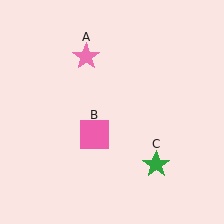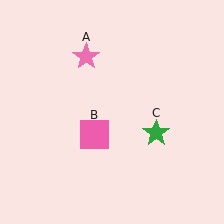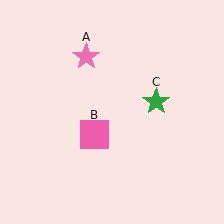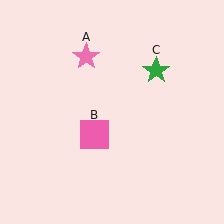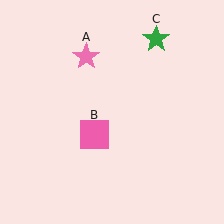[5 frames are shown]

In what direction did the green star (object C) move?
The green star (object C) moved up.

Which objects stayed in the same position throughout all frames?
Pink star (object A) and pink square (object B) remained stationary.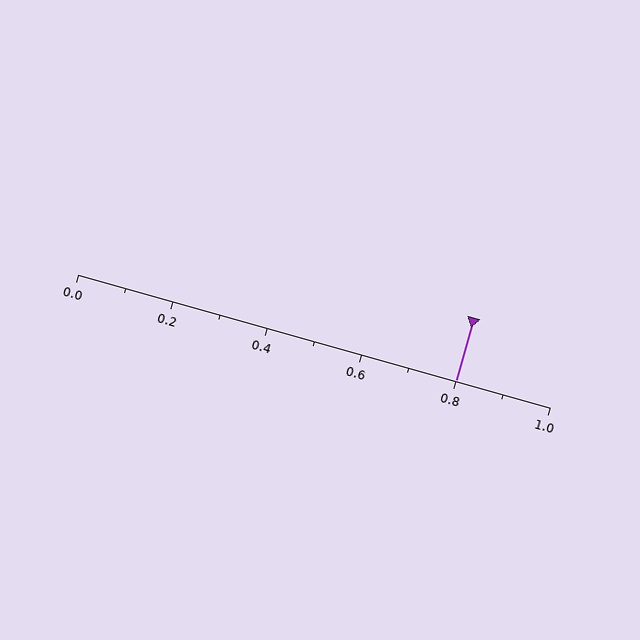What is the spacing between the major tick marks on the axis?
The major ticks are spaced 0.2 apart.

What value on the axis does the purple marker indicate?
The marker indicates approximately 0.8.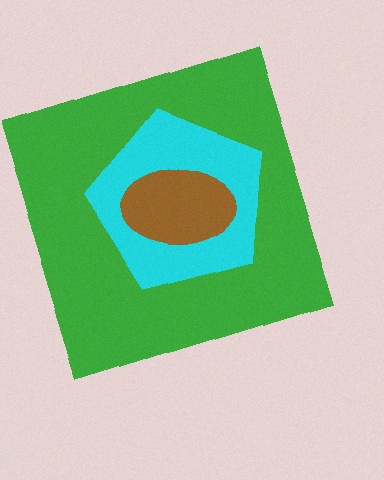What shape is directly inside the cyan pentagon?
The brown ellipse.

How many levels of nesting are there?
3.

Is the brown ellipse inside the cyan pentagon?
Yes.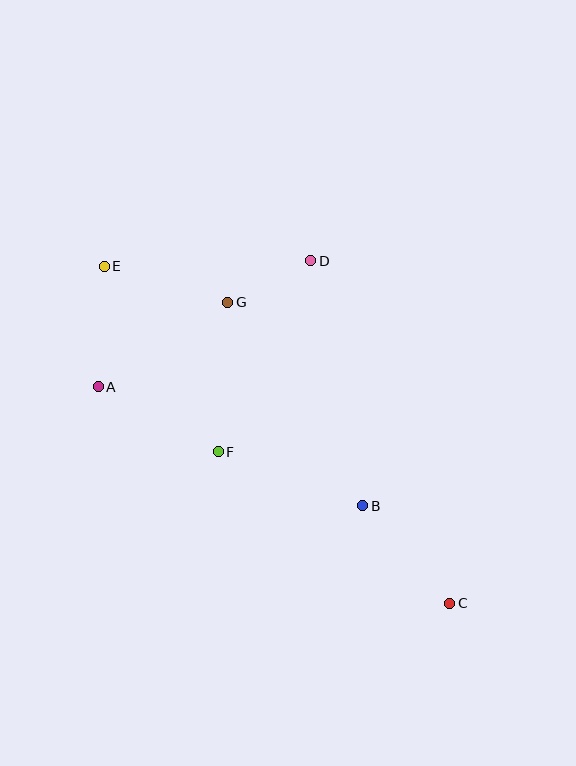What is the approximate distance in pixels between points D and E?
The distance between D and E is approximately 206 pixels.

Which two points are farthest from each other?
Points C and E are farthest from each other.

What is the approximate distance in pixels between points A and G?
The distance between A and G is approximately 155 pixels.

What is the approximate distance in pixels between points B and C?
The distance between B and C is approximately 131 pixels.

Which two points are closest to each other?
Points D and G are closest to each other.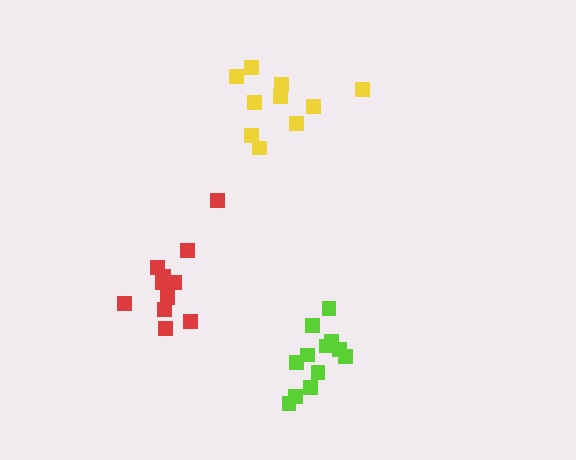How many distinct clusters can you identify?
There are 3 distinct clusters.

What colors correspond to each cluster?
The clusters are colored: red, yellow, lime.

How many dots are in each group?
Group 1: 11 dots, Group 2: 10 dots, Group 3: 12 dots (33 total).